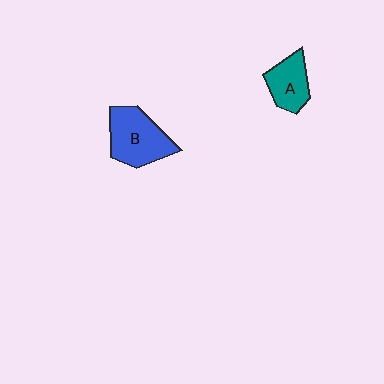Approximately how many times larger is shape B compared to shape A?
Approximately 1.5 times.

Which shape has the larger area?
Shape B (blue).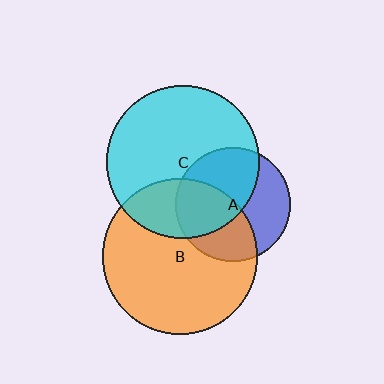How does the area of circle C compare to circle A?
Approximately 1.8 times.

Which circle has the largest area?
Circle B (orange).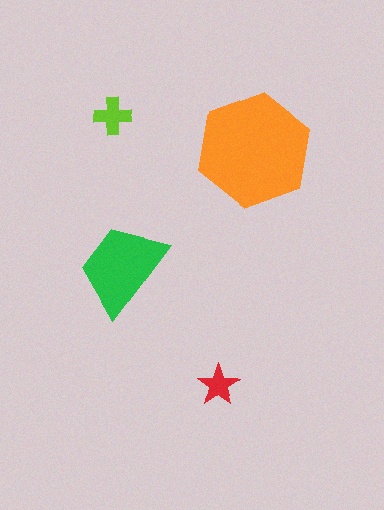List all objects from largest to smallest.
The orange hexagon, the green trapezoid, the lime cross, the red star.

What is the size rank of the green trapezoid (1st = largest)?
2nd.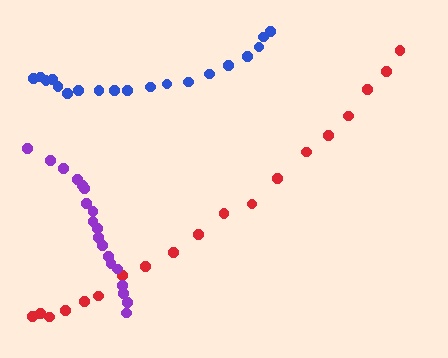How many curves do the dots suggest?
There are 3 distinct paths.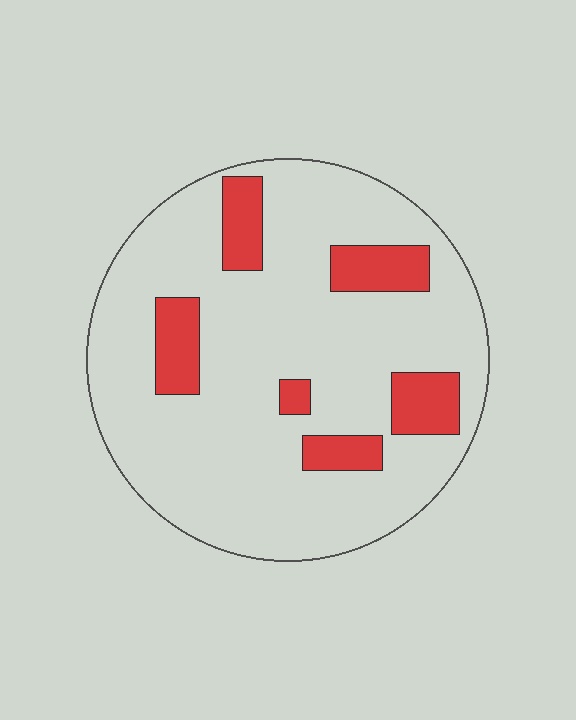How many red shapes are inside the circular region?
6.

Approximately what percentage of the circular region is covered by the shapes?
Approximately 15%.